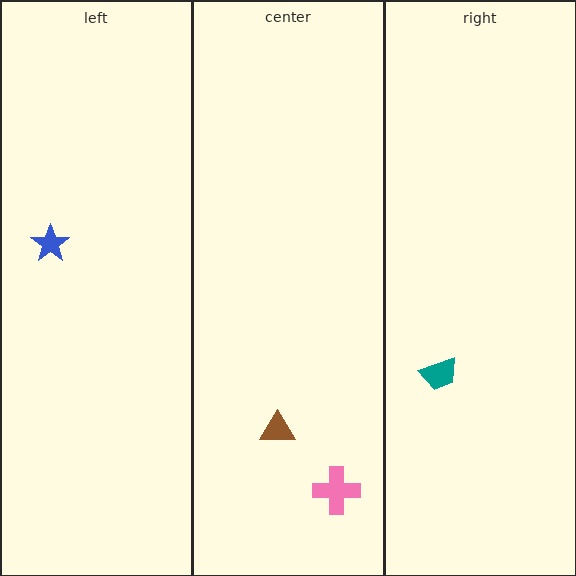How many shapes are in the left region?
1.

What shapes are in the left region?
The blue star.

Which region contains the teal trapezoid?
The right region.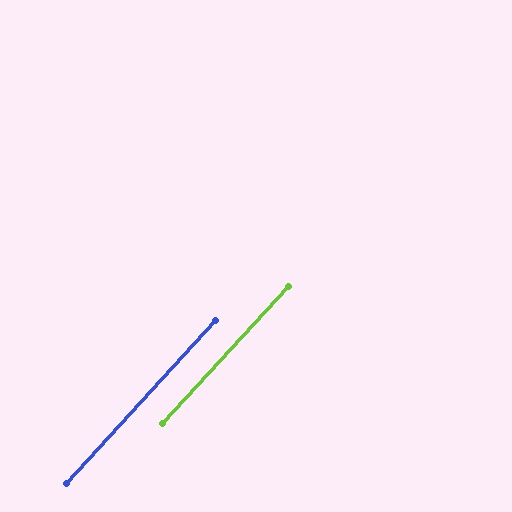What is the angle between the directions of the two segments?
Approximately 0 degrees.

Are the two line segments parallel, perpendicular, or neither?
Parallel — their directions differ by only 0.3°.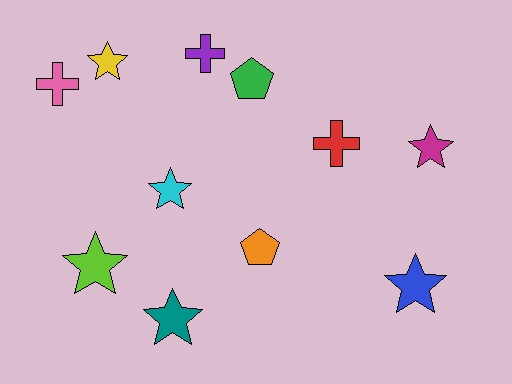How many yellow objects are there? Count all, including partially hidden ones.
There is 1 yellow object.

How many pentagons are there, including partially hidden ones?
There are 2 pentagons.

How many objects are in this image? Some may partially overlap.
There are 11 objects.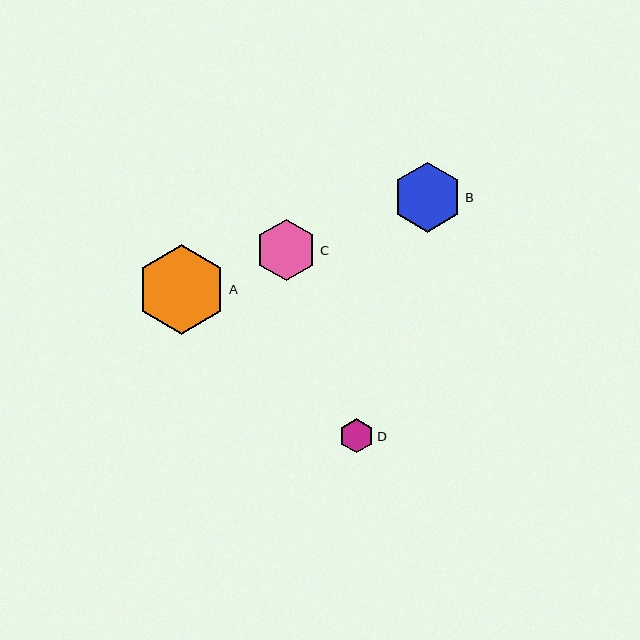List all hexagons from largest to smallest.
From largest to smallest: A, B, C, D.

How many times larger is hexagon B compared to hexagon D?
Hexagon B is approximately 2.0 times the size of hexagon D.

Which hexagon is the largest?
Hexagon A is the largest with a size of approximately 90 pixels.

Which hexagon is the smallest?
Hexagon D is the smallest with a size of approximately 34 pixels.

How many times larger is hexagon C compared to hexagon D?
Hexagon C is approximately 1.8 times the size of hexagon D.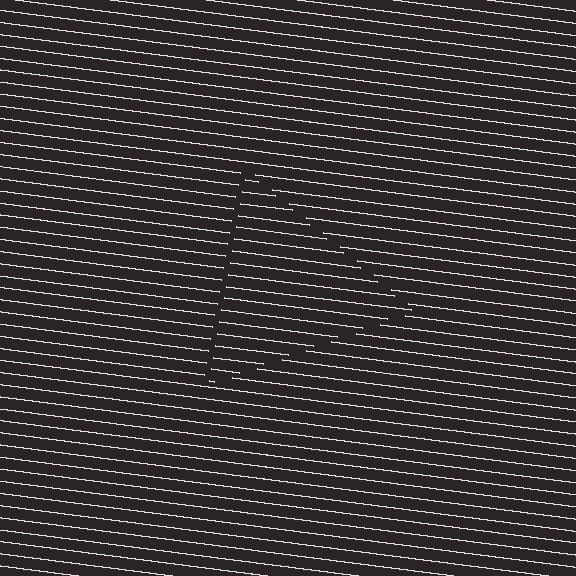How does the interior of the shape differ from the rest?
The interior of the shape contains the same grating, shifted by half a period — the contour is defined by the phase discontinuity where line-ends from the inner and outer gratings abut.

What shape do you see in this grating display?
An illusory triangle. The interior of the shape contains the same grating, shifted by half a period — the contour is defined by the phase discontinuity where line-ends from the inner and outer gratings abut.